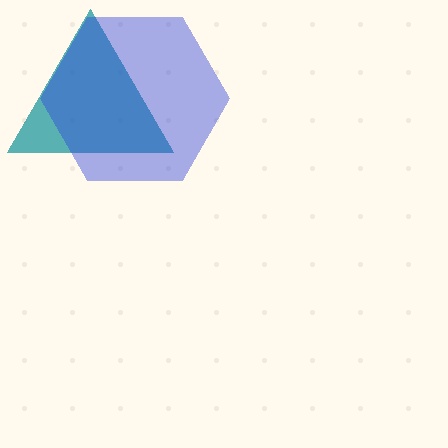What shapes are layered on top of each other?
The layered shapes are: a teal triangle, a blue hexagon.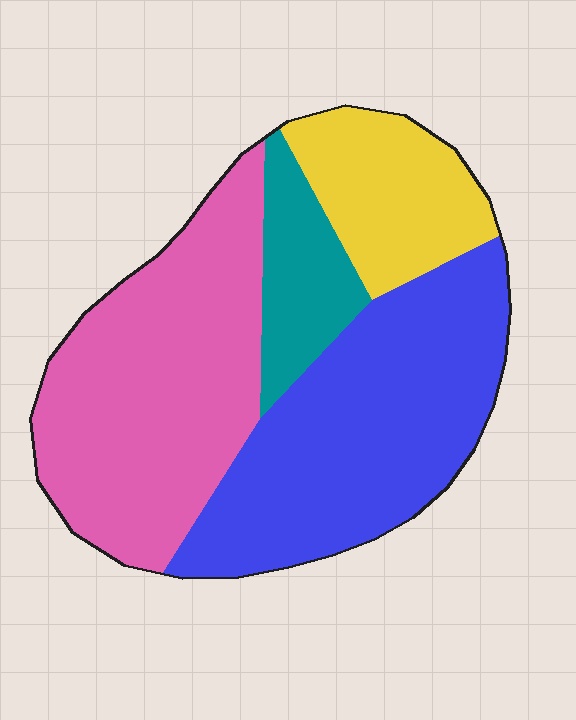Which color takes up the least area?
Teal, at roughly 10%.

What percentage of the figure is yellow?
Yellow covers about 15% of the figure.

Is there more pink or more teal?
Pink.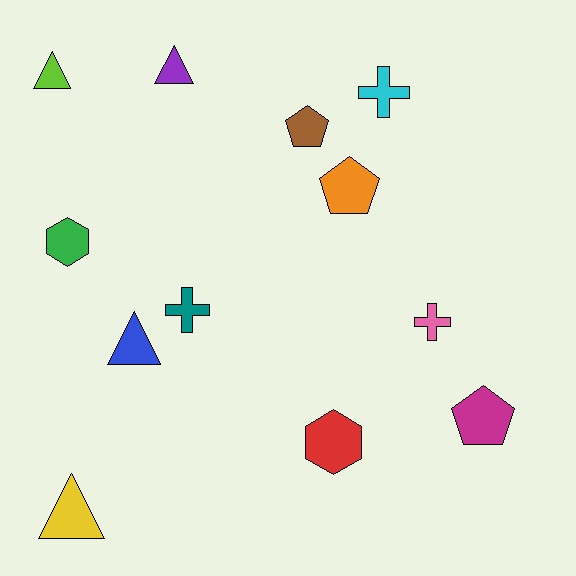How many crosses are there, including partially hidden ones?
There are 3 crosses.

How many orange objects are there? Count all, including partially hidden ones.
There is 1 orange object.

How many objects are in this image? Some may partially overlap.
There are 12 objects.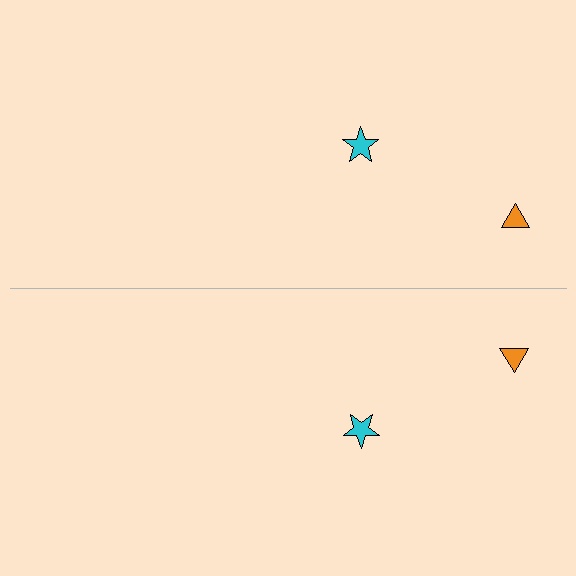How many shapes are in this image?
There are 4 shapes in this image.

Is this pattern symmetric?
Yes, this pattern has bilateral (reflection) symmetry.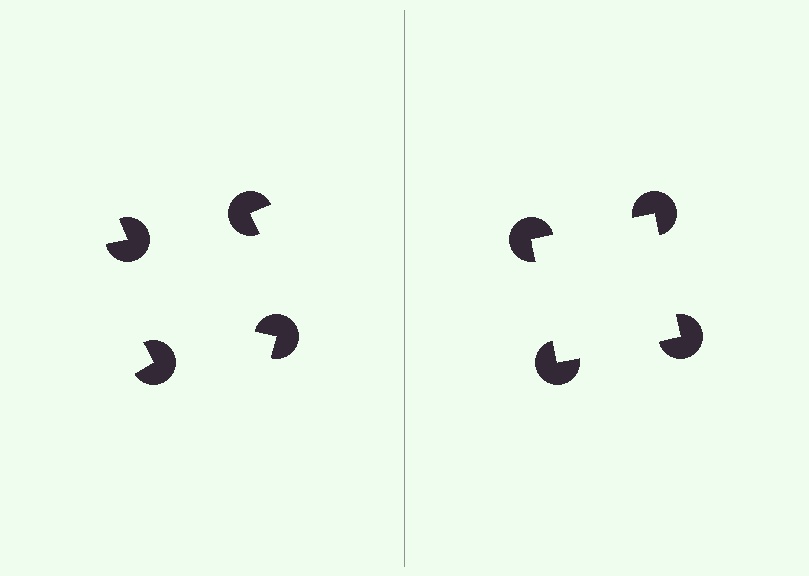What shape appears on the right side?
An illusory square.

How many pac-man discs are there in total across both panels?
8 — 4 on each side.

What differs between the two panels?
The pac-man discs are positioned identically on both sides; only the wedge orientations differ. On the right they align to a square; on the left they are misaligned.